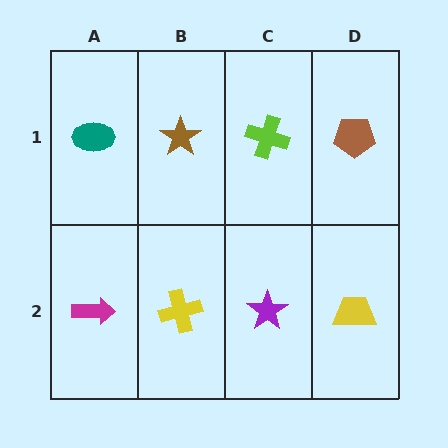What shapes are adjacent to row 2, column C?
A lime cross (row 1, column C), a yellow cross (row 2, column B), a yellow trapezoid (row 2, column D).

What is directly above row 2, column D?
A brown pentagon.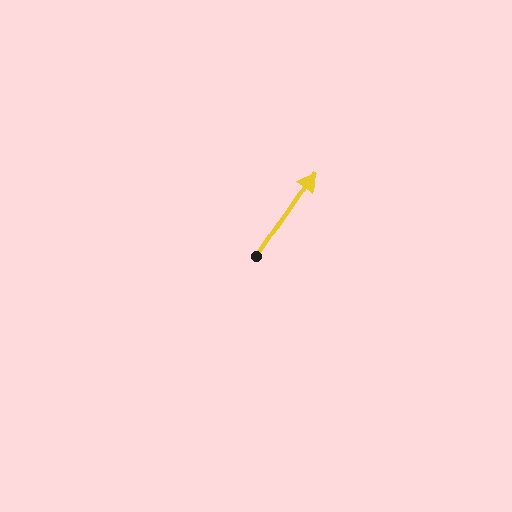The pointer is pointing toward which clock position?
Roughly 1 o'clock.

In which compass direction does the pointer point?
Northeast.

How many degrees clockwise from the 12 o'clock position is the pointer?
Approximately 34 degrees.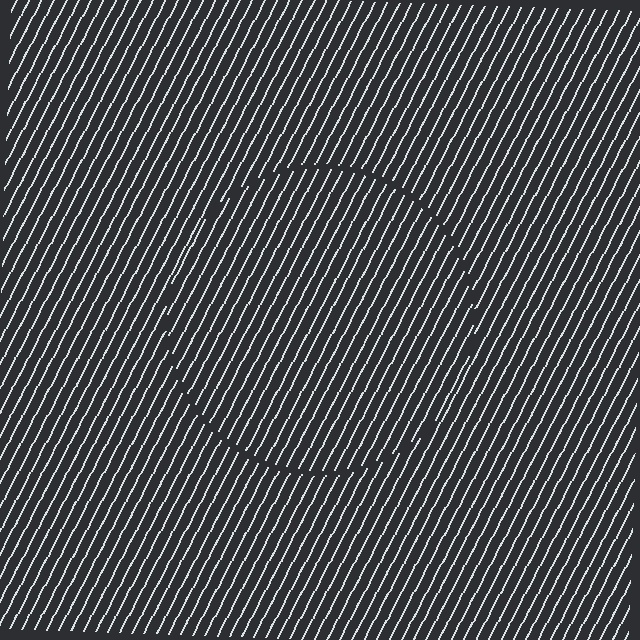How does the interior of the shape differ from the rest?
The interior of the shape contains the same grating, shifted by half a period — the contour is defined by the phase discontinuity where line-ends from the inner and outer gratings abut.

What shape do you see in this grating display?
An illusory circle. The interior of the shape contains the same grating, shifted by half a period — the contour is defined by the phase discontinuity where line-ends from the inner and outer gratings abut.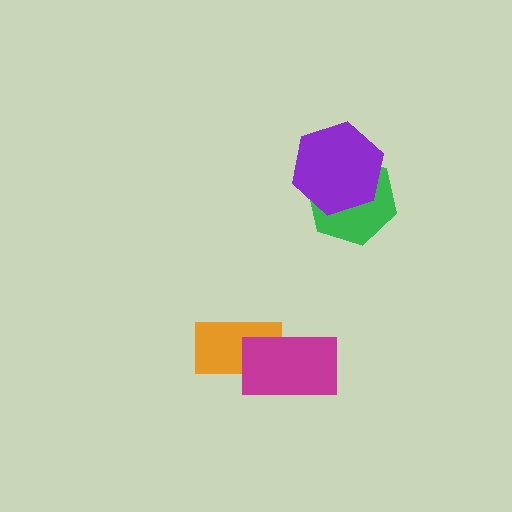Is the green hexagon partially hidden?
Yes, it is partially covered by another shape.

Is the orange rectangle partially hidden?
Yes, it is partially covered by another shape.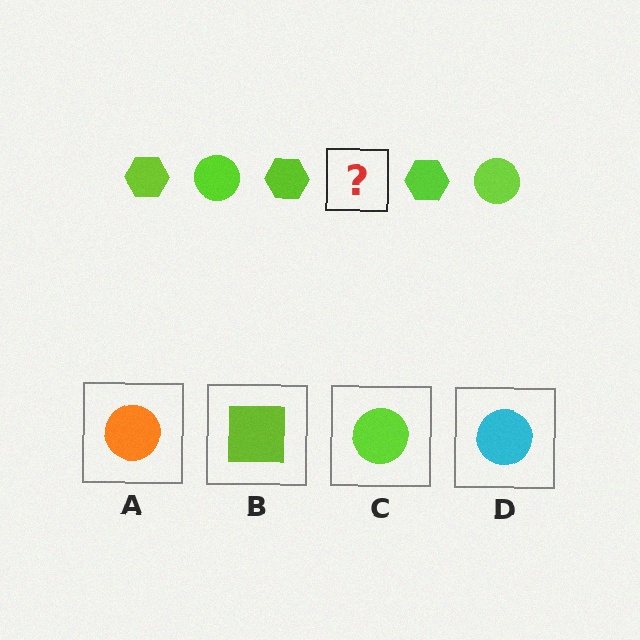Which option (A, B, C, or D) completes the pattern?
C.